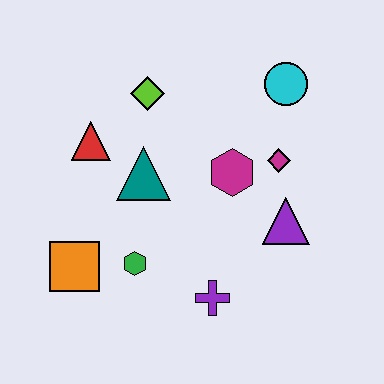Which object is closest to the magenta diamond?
The magenta hexagon is closest to the magenta diamond.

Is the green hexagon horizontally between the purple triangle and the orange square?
Yes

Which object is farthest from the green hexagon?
The cyan circle is farthest from the green hexagon.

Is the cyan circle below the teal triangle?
No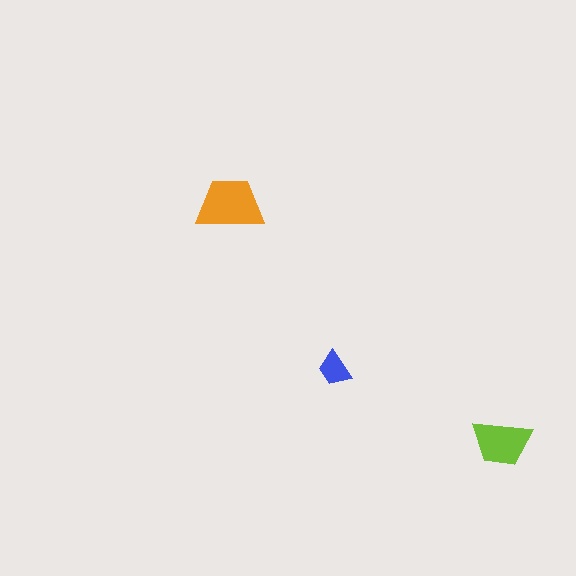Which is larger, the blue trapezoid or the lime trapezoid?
The lime one.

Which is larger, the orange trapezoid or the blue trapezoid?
The orange one.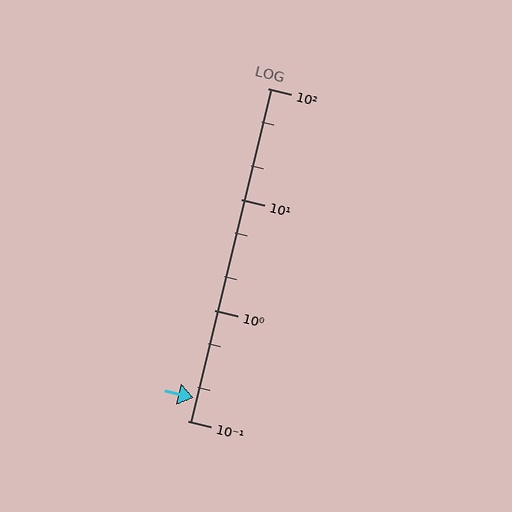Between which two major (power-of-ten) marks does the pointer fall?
The pointer is between 0.1 and 1.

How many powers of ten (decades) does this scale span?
The scale spans 3 decades, from 0.1 to 100.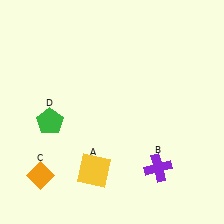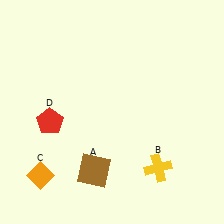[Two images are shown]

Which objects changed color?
A changed from yellow to brown. B changed from purple to yellow. D changed from green to red.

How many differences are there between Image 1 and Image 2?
There are 3 differences between the two images.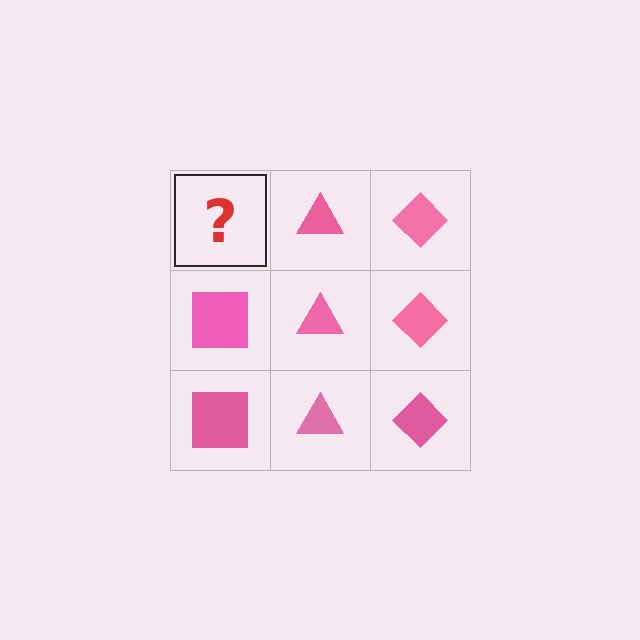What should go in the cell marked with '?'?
The missing cell should contain a pink square.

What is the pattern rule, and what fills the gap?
The rule is that each column has a consistent shape. The gap should be filled with a pink square.